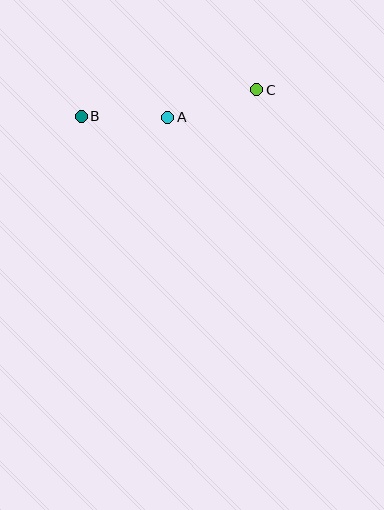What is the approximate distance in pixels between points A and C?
The distance between A and C is approximately 93 pixels.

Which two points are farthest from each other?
Points B and C are farthest from each other.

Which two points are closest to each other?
Points A and B are closest to each other.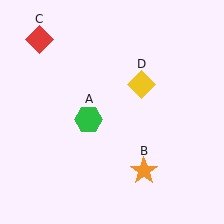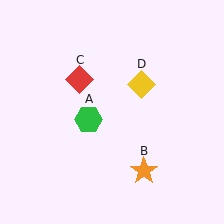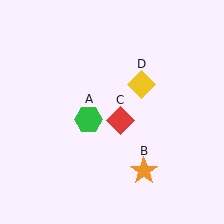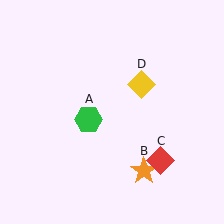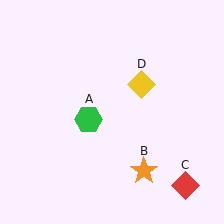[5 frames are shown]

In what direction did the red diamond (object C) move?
The red diamond (object C) moved down and to the right.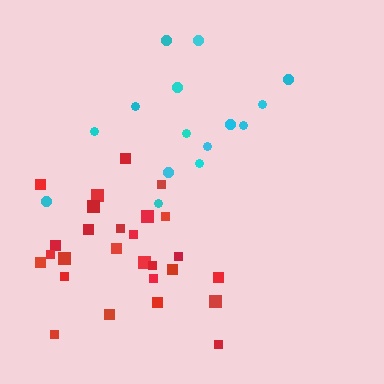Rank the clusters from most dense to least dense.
red, cyan.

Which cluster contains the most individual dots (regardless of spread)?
Red (27).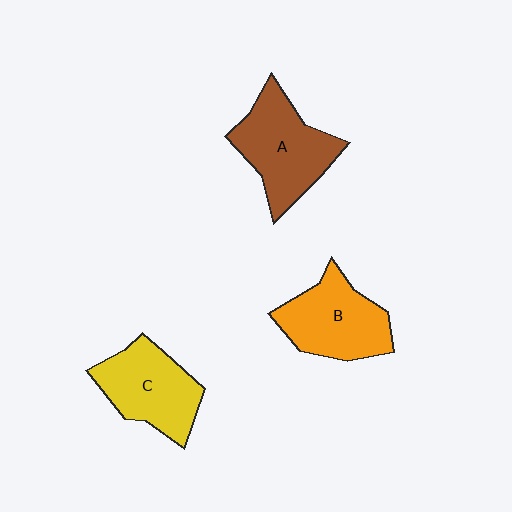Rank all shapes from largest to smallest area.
From largest to smallest: A (brown), B (orange), C (yellow).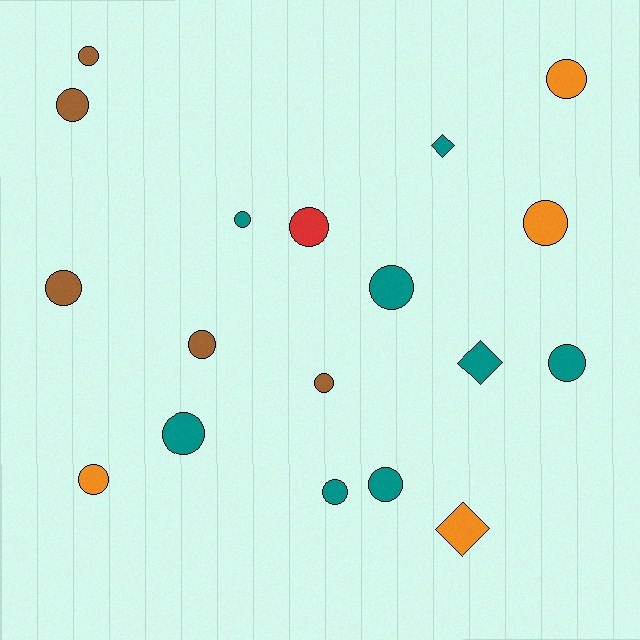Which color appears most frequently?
Teal, with 8 objects.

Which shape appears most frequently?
Circle, with 15 objects.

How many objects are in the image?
There are 18 objects.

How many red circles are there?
There is 1 red circle.